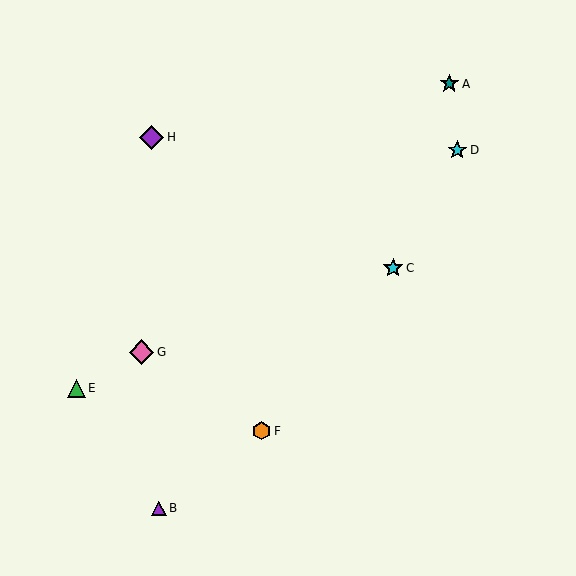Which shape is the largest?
The purple diamond (labeled H) is the largest.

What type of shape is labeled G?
Shape G is a pink diamond.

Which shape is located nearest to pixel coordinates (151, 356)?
The pink diamond (labeled G) at (141, 352) is nearest to that location.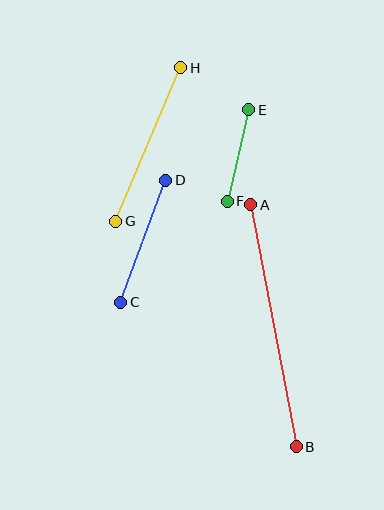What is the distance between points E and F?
The distance is approximately 94 pixels.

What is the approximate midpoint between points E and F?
The midpoint is at approximately (238, 156) pixels.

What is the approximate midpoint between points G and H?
The midpoint is at approximately (148, 144) pixels.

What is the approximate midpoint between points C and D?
The midpoint is at approximately (143, 241) pixels.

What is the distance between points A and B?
The distance is approximately 246 pixels.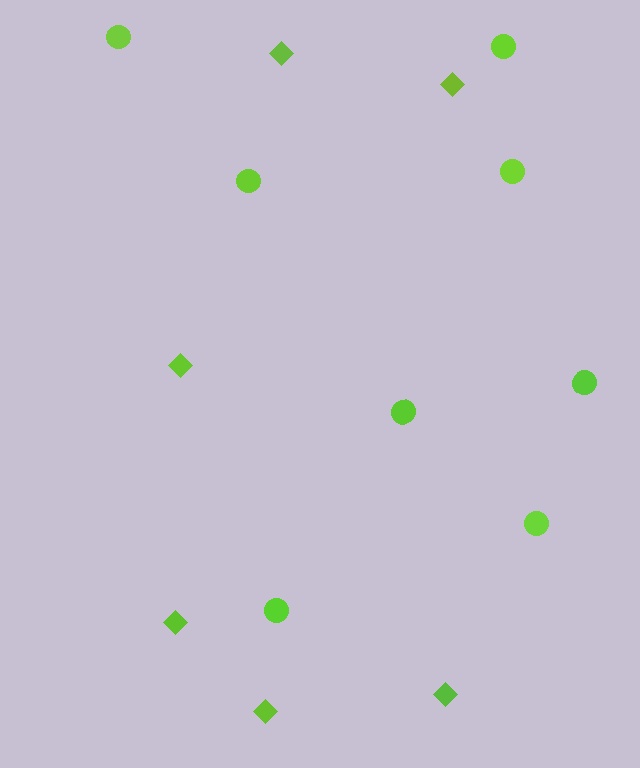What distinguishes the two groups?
There are 2 groups: one group of circles (8) and one group of diamonds (6).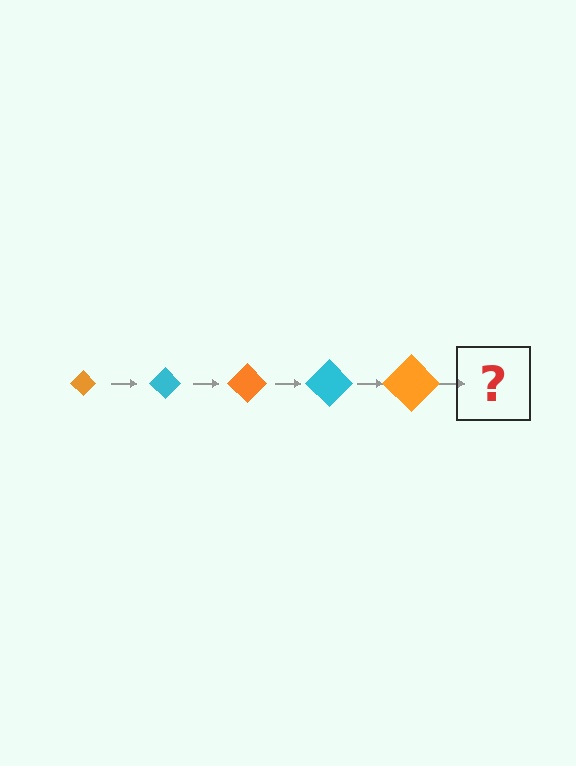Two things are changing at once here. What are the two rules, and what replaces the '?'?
The two rules are that the diamond grows larger each step and the color cycles through orange and cyan. The '?' should be a cyan diamond, larger than the previous one.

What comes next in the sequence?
The next element should be a cyan diamond, larger than the previous one.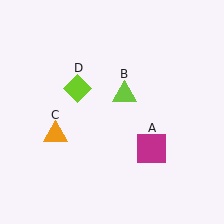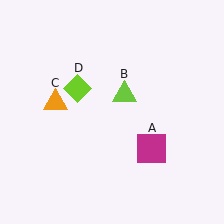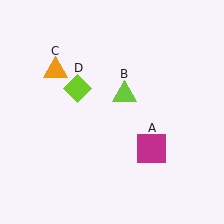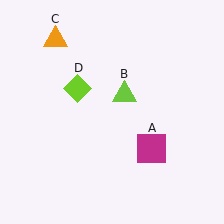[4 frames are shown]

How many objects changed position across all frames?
1 object changed position: orange triangle (object C).